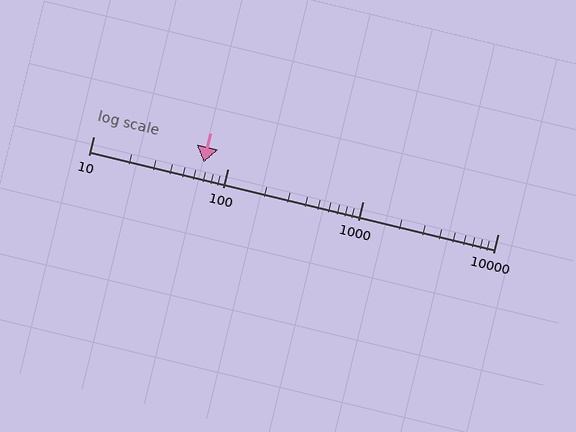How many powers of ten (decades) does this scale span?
The scale spans 3 decades, from 10 to 10000.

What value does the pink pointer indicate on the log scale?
The pointer indicates approximately 66.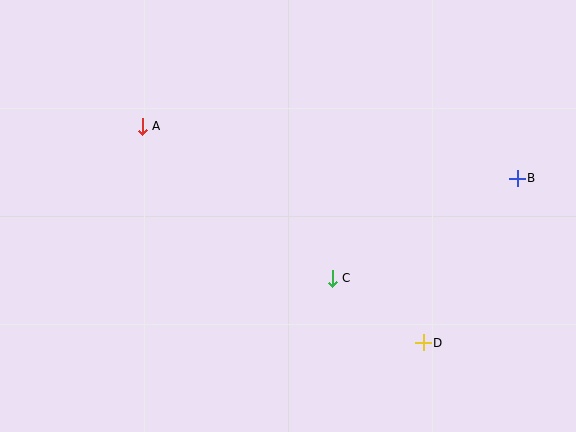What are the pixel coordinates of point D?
Point D is at (423, 343).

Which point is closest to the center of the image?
Point C at (332, 278) is closest to the center.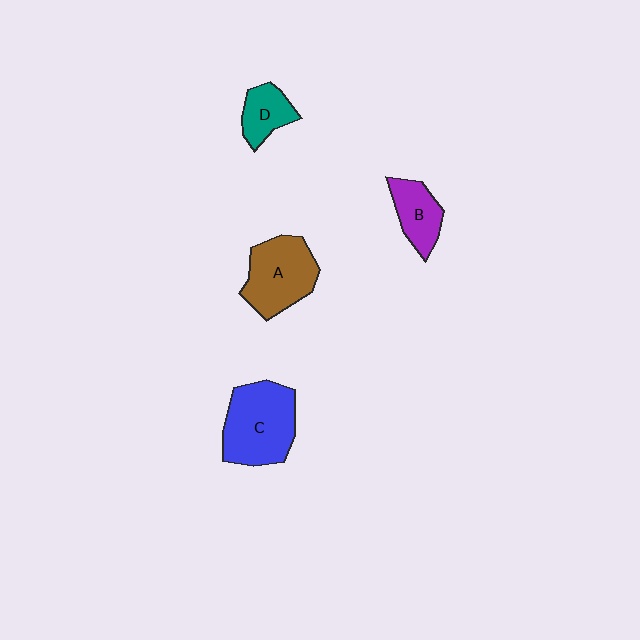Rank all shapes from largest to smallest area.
From largest to smallest: C (blue), A (brown), B (purple), D (teal).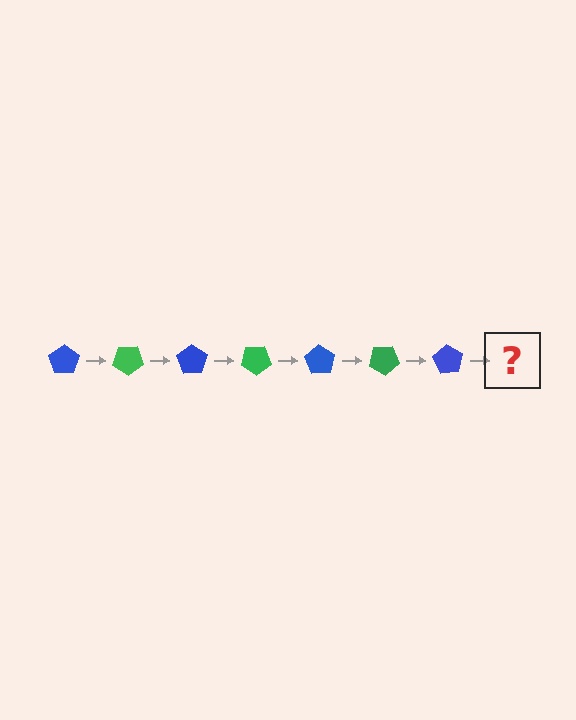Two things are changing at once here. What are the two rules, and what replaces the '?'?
The two rules are that it rotates 35 degrees each step and the color cycles through blue and green. The '?' should be a green pentagon, rotated 245 degrees from the start.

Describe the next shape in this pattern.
It should be a green pentagon, rotated 245 degrees from the start.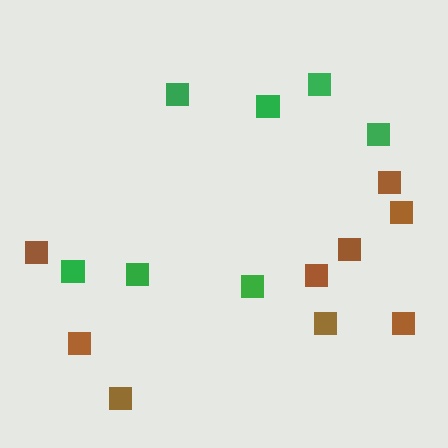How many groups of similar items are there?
There are 2 groups: one group of brown squares (9) and one group of green squares (7).